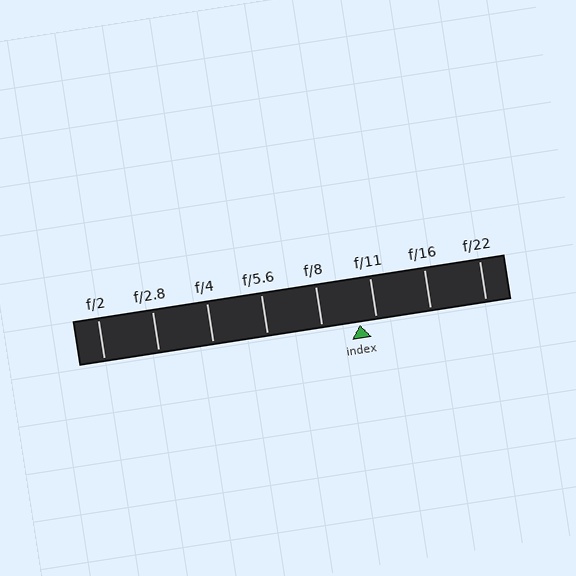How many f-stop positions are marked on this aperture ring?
There are 8 f-stop positions marked.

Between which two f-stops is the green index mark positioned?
The index mark is between f/8 and f/11.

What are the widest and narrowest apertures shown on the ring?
The widest aperture shown is f/2 and the narrowest is f/22.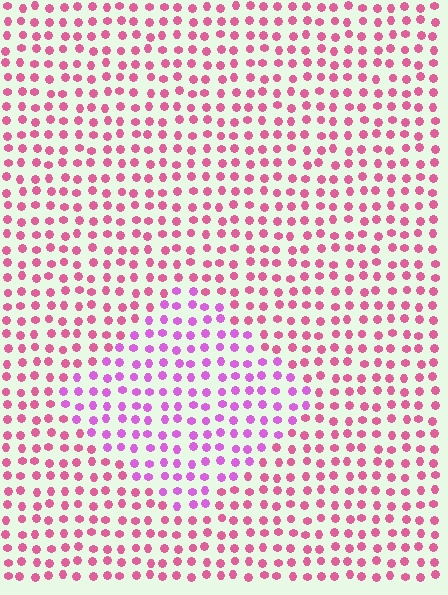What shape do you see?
I see a diamond.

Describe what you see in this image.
The image is filled with small pink elements in a uniform arrangement. A diamond-shaped region is visible where the elements are tinted to a slightly different hue, forming a subtle color boundary.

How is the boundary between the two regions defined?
The boundary is defined purely by a slight shift in hue (about 35 degrees). Spacing, size, and orientation are identical on both sides.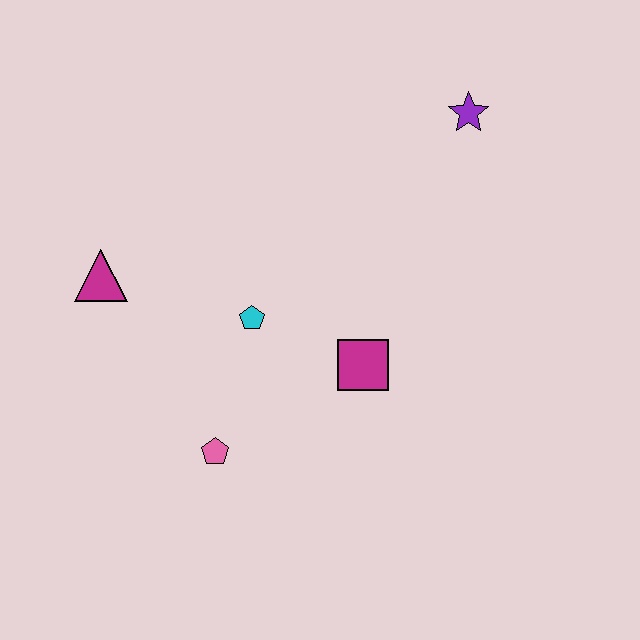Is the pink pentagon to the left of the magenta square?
Yes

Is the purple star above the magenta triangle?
Yes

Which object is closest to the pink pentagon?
The cyan pentagon is closest to the pink pentagon.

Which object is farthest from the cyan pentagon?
The purple star is farthest from the cyan pentagon.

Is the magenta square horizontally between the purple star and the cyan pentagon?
Yes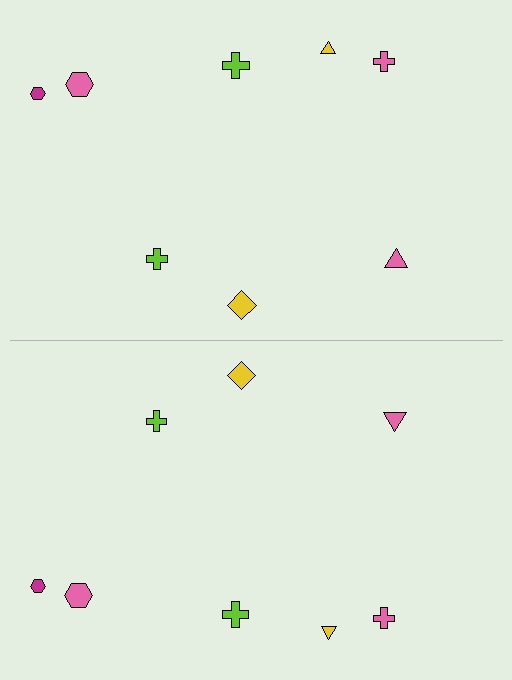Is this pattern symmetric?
Yes, this pattern has bilateral (reflection) symmetry.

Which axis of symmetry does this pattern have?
The pattern has a horizontal axis of symmetry running through the center of the image.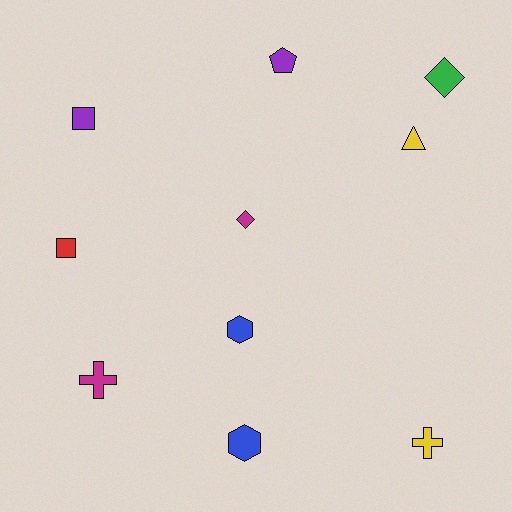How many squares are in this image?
There are 2 squares.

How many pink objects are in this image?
There are no pink objects.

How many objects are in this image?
There are 10 objects.